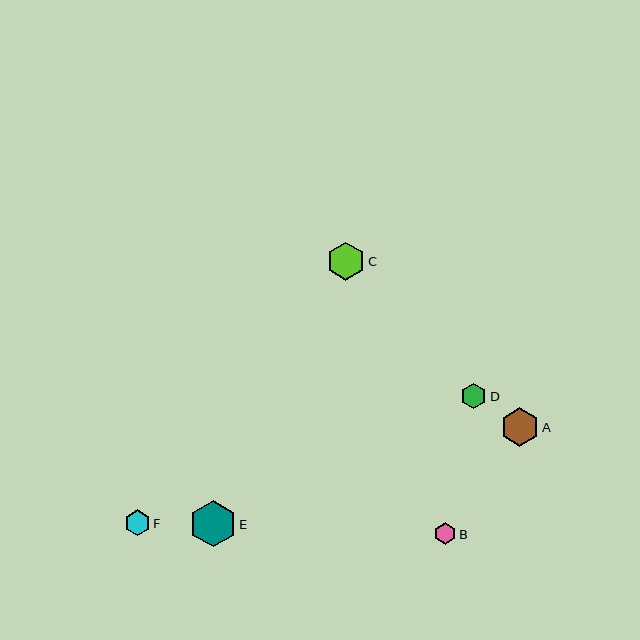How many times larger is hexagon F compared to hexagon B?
Hexagon F is approximately 1.2 times the size of hexagon B.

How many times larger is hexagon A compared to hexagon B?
Hexagon A is approximately 1.8 times the size of hexagon B.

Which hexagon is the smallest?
Hexagon B is the smallest with a size of approximately 22 pixels.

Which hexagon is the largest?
Hexagon E is the largest with a size of approximately 47 pixels.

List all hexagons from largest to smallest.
From largest to smallest: E, A, C, F, D, B.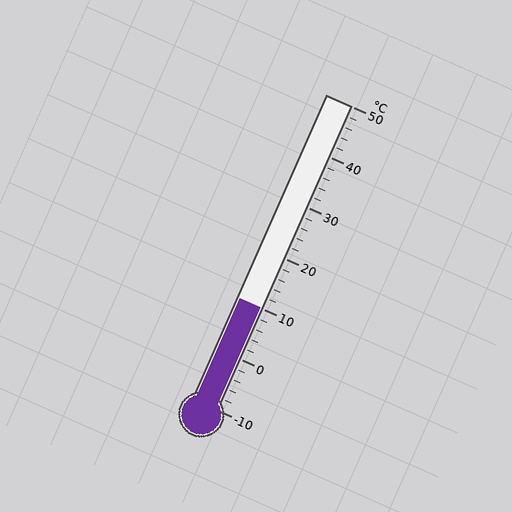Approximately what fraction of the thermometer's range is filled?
The thermometer is filled to approximately 35% of its range.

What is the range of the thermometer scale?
The thermometer scale ranges from -10°C to 50°C.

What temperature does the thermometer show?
The thermometer shows approximately 10°C.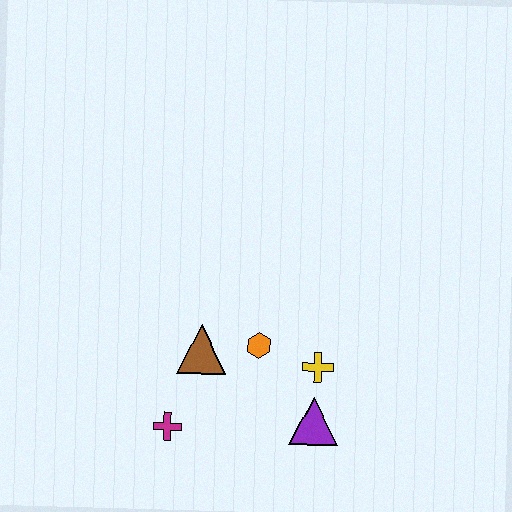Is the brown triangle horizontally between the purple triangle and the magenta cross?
Yes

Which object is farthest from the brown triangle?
The purple triangle is farthest from the brown triangle.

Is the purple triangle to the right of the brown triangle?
Yes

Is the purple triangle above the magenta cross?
Yes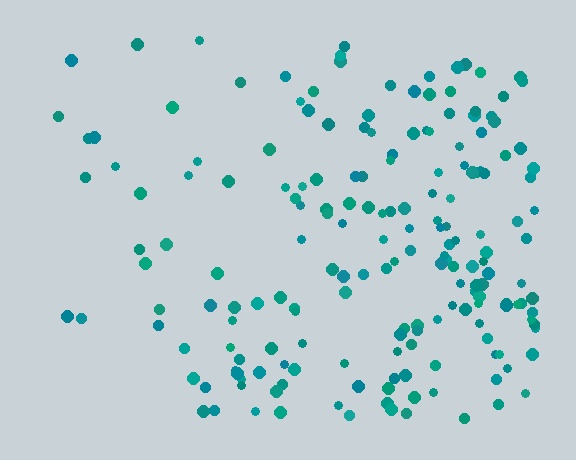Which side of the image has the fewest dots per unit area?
The left.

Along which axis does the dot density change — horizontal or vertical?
Horizontal.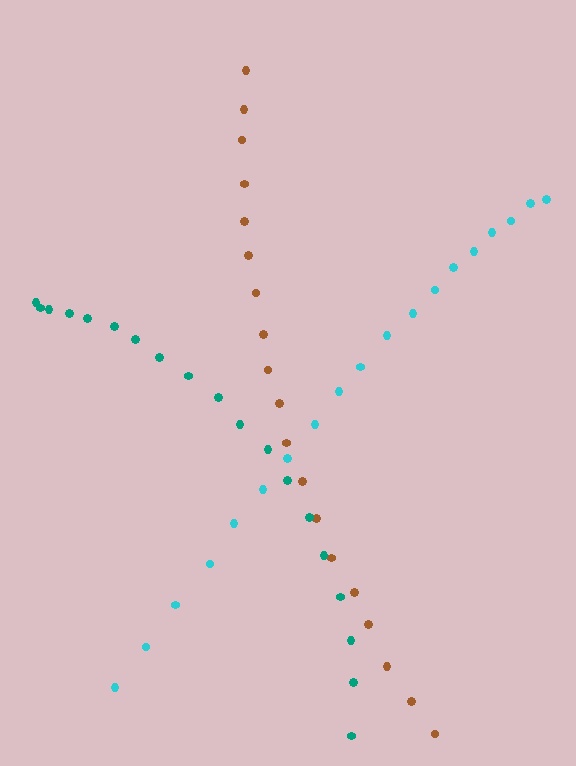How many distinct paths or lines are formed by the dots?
There are 3 distinct paths.